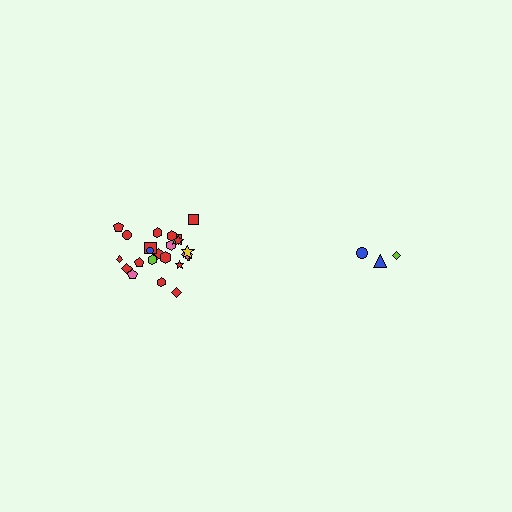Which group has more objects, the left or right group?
The left group.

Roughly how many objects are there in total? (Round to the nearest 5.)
Roughly 30 objects in total.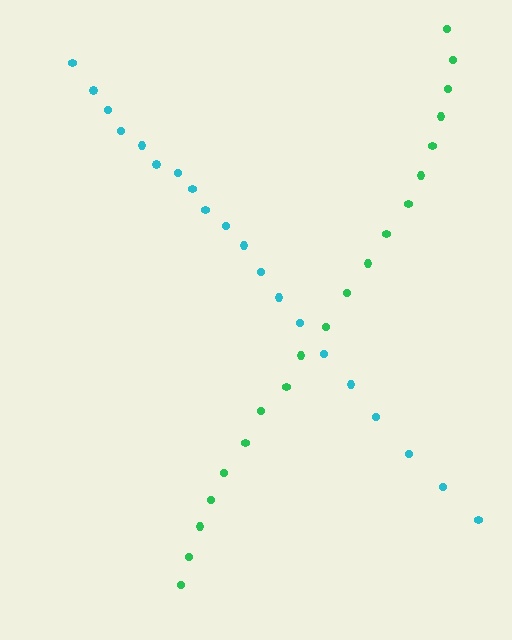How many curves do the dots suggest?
There are 2 distinct paths.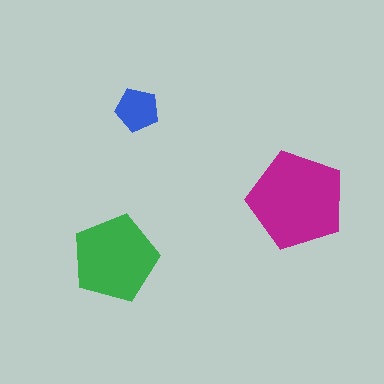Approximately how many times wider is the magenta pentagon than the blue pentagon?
About 2.5 times wider.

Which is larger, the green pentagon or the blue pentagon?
The green one.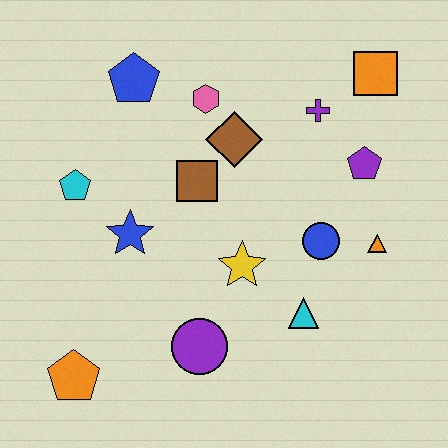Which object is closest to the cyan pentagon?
The blue star is closest to the cyan pentagon.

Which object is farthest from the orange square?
The orange pentagon is farthest from the orange square.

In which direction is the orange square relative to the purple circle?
The orange square is above the purple circle.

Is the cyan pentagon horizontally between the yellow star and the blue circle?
No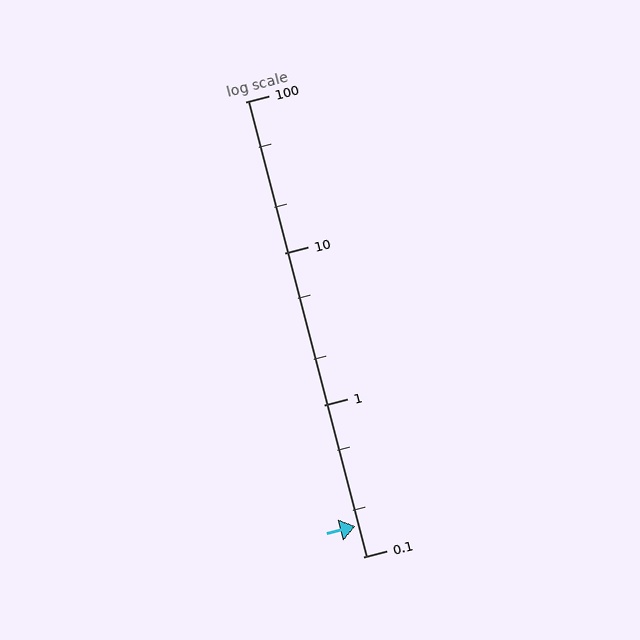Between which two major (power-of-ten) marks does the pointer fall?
The pointer is between 0.1 and 1.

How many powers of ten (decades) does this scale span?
The scale spans 3 decades, from 0.1 to 100.